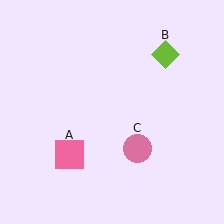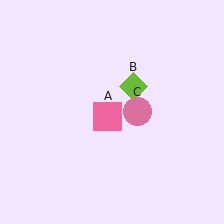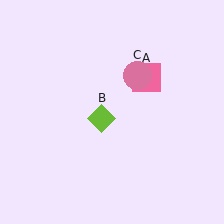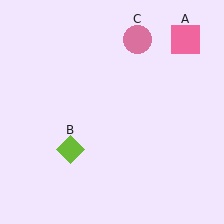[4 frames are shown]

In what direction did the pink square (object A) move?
The pink square (object A) moved up and to the right.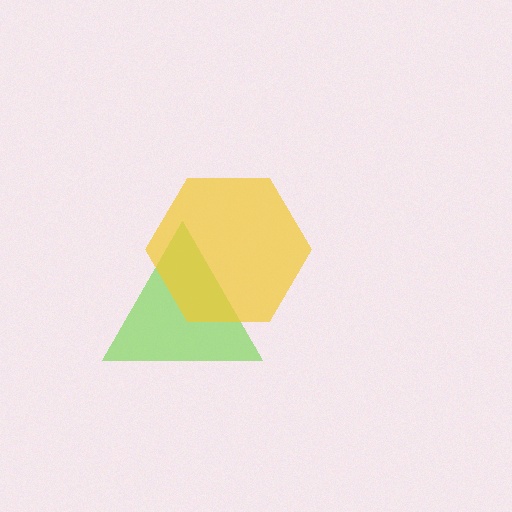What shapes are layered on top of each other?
The layered shapes are: a lime triangle, a yellow hexagon.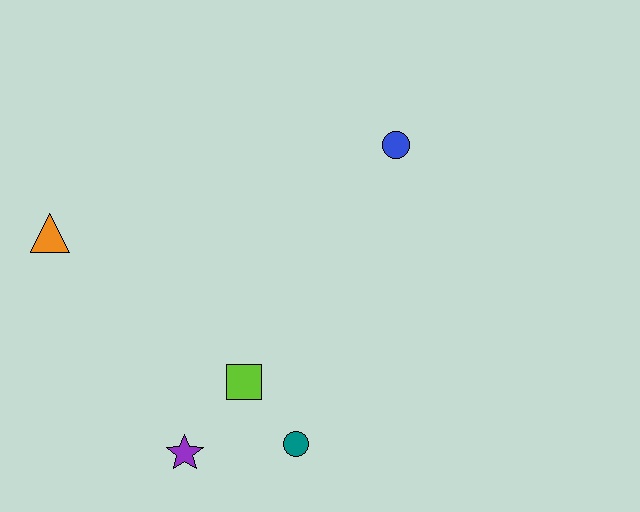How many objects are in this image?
There are 5 objects.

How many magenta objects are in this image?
There are no magenta objects.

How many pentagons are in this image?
There are no pentagons.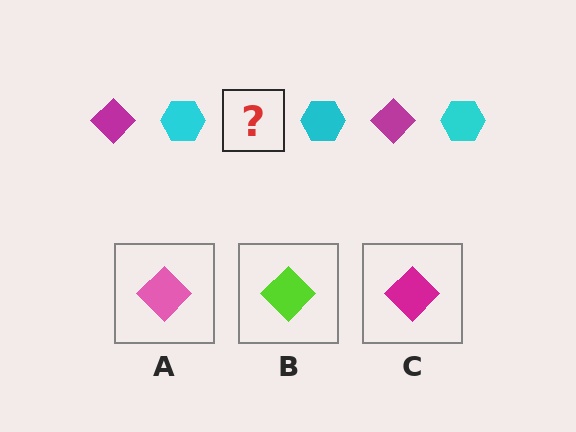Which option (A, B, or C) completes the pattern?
C.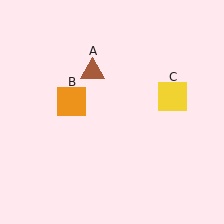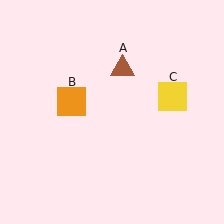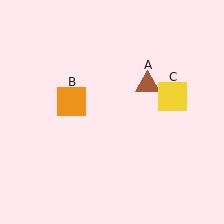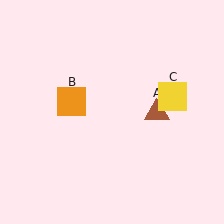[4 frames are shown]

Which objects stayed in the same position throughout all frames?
Orange square (object B) and yellow square (object C) remained stationary.